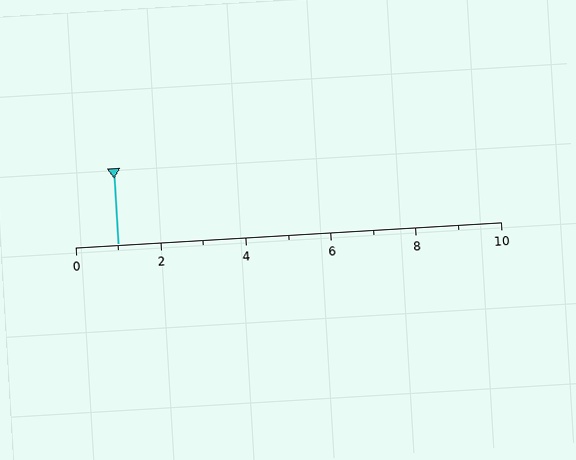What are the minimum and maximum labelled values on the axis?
The axis runs from 0 to 10.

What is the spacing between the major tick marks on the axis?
The major ticks are spaced 2 apart.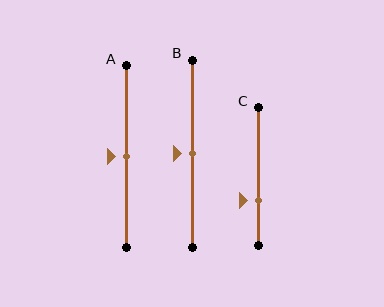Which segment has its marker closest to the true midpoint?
Segment A has its marker closest to the true midpoint.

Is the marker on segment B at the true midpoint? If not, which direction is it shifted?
Yes, the marker on segment B is at the true midpoint.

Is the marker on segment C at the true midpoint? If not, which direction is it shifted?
No, the marker on segment C is shifted downward by about 17% of the segment length.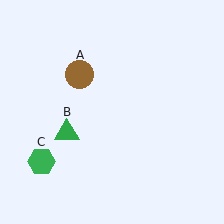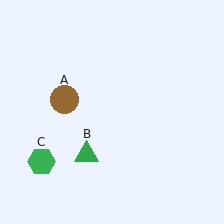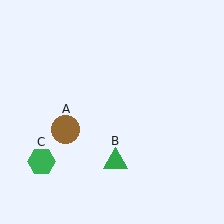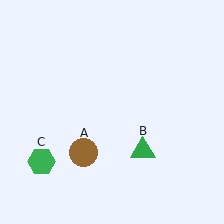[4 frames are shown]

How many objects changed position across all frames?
2 objects changed position: brown circle (object A), green triangle (object B).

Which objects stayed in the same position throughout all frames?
Green hexagon (object C) remained stationary.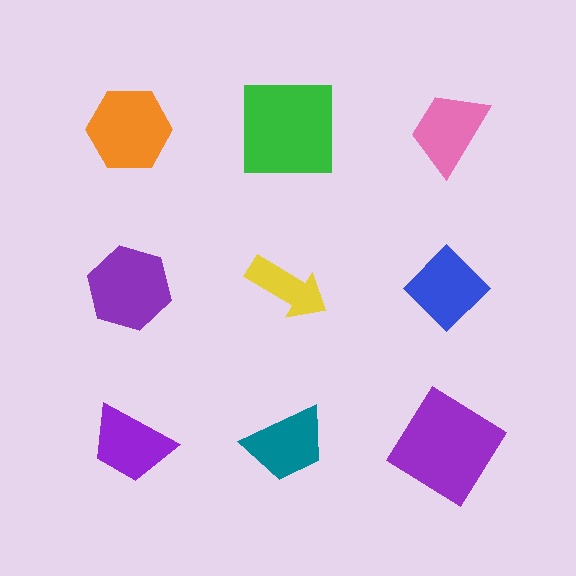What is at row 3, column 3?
A purple diamond.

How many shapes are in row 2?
3 shapes.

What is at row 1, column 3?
A pink trapezoid.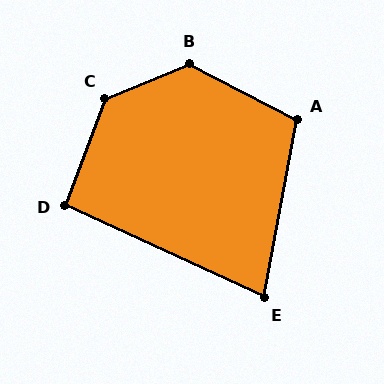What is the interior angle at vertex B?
Approximately 131 degrees (obtuse).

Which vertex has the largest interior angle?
C, at approximately 132 degrees.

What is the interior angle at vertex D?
Approximately 94 degrees (approximately right).